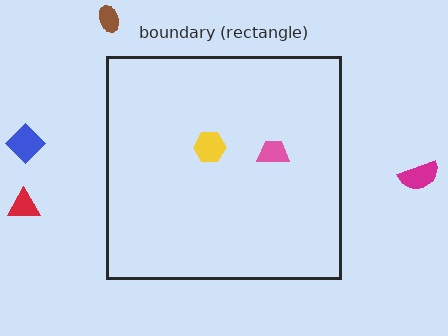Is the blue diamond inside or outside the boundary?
Outside.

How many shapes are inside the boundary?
2 inside, 4 outside.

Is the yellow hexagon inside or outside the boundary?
Inside.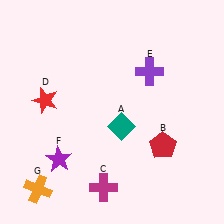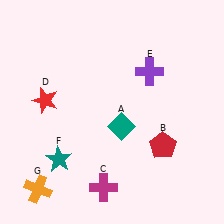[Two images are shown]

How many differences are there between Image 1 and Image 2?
There is 1 difference between the two images.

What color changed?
The star (F) changed from purple in Image 1 to teal in Image 2.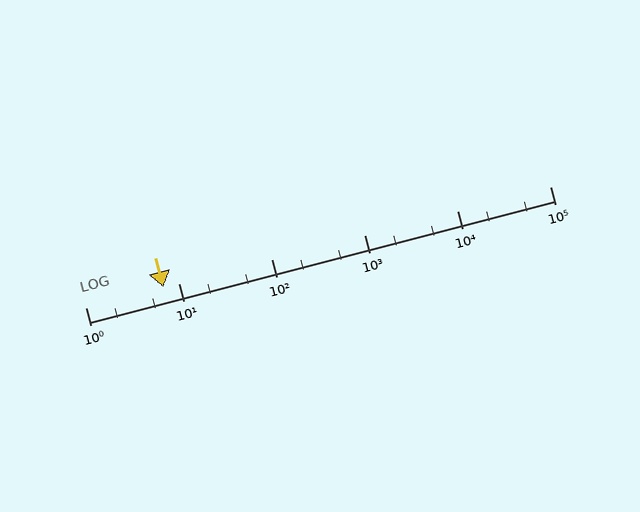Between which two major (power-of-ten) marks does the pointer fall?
The pointer is between 1 and 10.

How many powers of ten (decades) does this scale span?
The scale spans 5 decades, from 1 to 100000.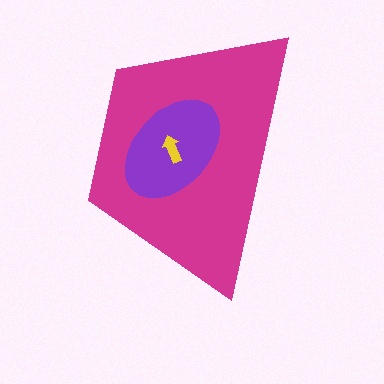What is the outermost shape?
The magenta trapezoid.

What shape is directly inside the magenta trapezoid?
The purple ellipse.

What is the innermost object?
The yellow arrow.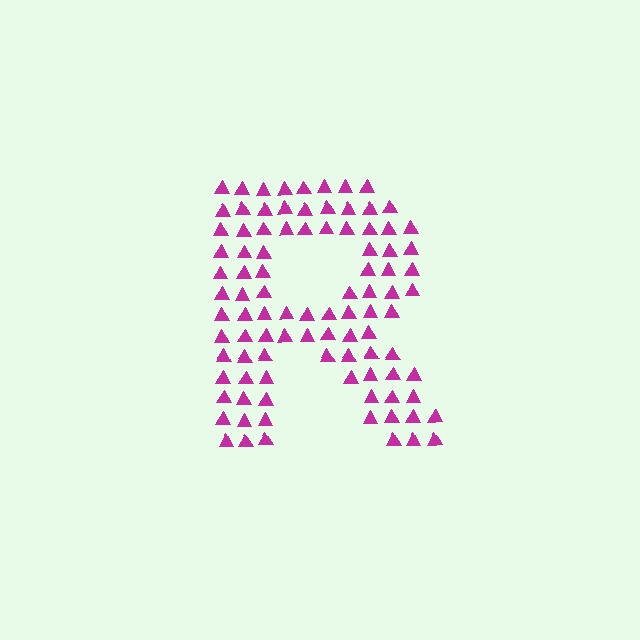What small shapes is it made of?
It is made of small triangles.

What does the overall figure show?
The overall figure shows the letter R.